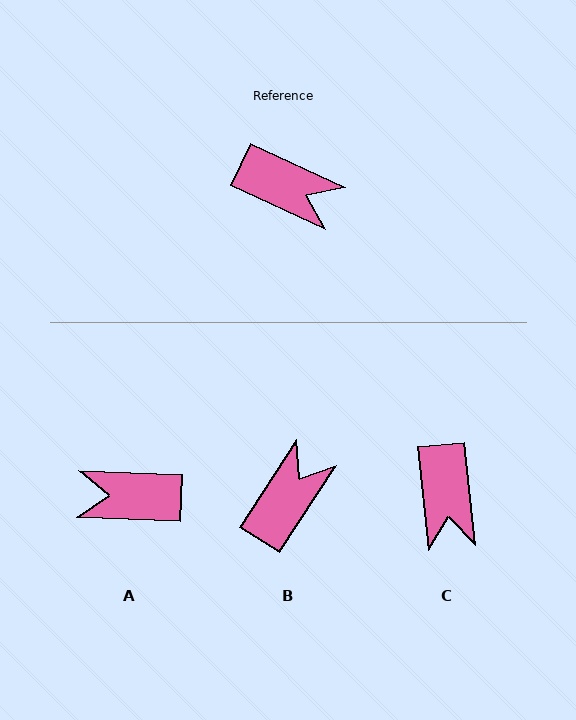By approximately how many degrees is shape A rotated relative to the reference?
Approximately 157 degrees clockwise.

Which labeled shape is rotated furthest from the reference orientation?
A, about 157 degrees away.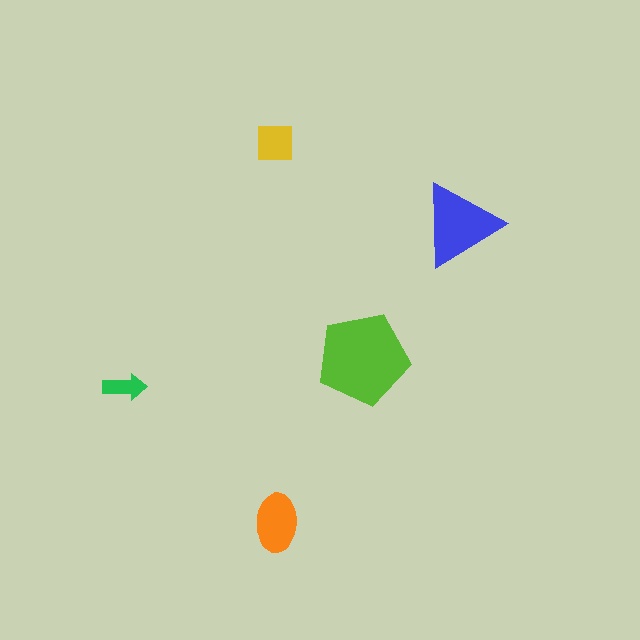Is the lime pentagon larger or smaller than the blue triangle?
Larger.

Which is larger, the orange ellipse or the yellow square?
The orange ellipse.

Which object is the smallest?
The green arrow.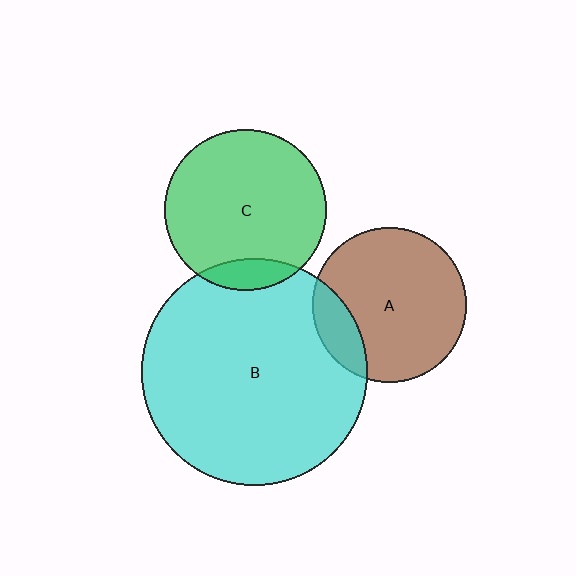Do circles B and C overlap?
Yes.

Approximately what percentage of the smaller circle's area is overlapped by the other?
Approximately 10%.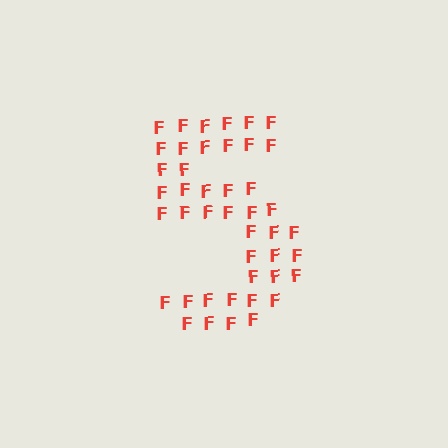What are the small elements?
The small elements are letter F's.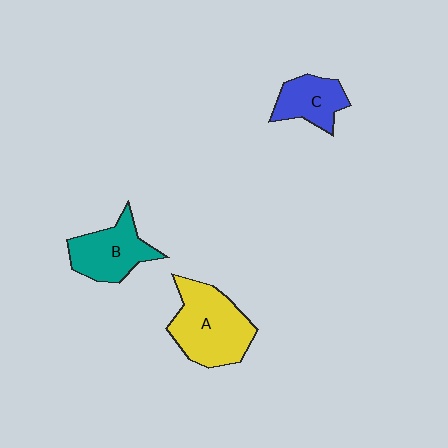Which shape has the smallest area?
Shape C (blue).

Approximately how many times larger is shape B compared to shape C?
Approximately 1.3 times.